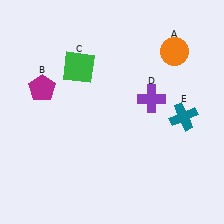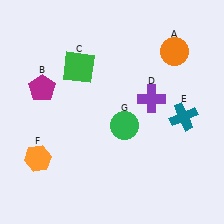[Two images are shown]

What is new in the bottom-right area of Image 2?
A green circle (G) was added in the bottom-right area of Image 2.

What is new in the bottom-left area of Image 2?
An orange hexagon (F) was added in the bottom-left area of Image 2.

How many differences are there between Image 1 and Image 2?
There are 2 differences between the two images.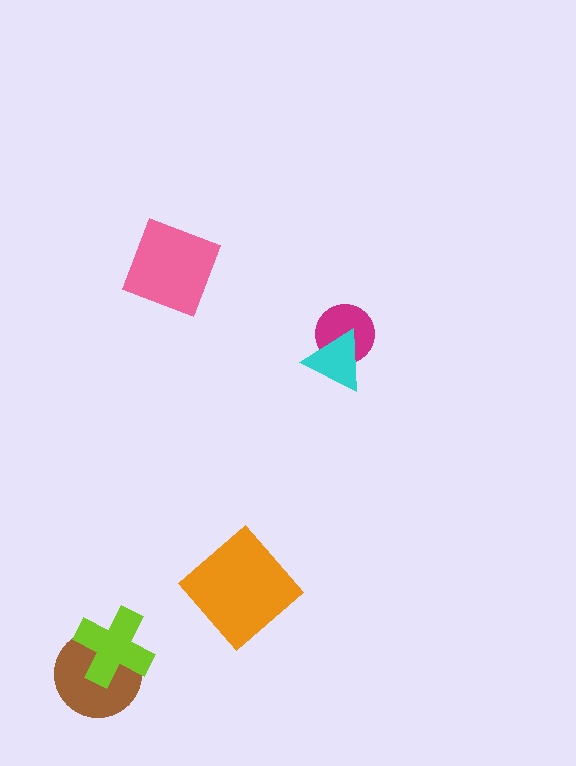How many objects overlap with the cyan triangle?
1 object overlaps with the cyan triangle.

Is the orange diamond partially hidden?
No, no other shape covers it.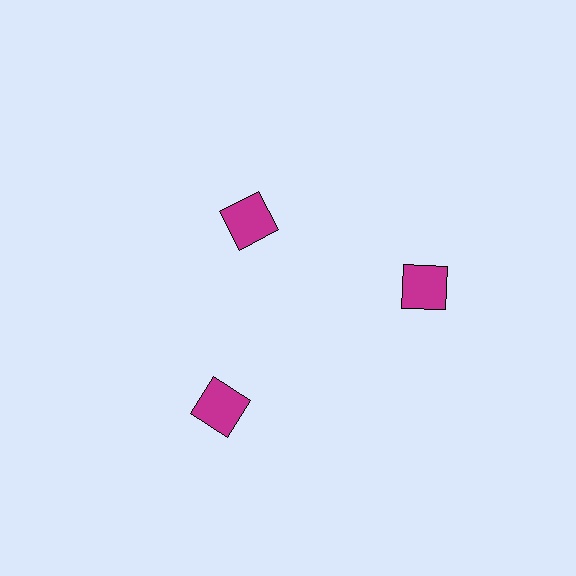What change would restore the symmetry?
The symmetry would be restored by moving it outward, back onto the ring so that all 3 squares sit at equal angles and equal distance from the center.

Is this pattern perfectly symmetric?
No. The 3 magenta squares are arranged in a ring, but one element near the 11 o'clock position is pulled inward toward the center, breaking the 3-fold rotational symmetry.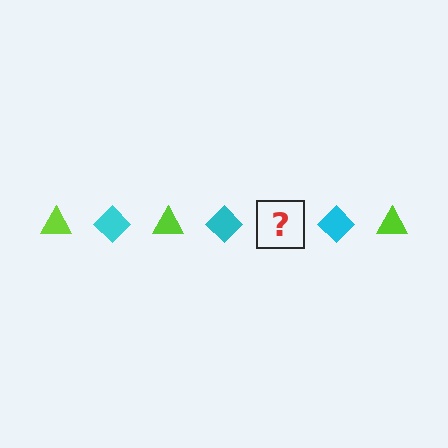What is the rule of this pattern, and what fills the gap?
The rule is that the pattern alternates between lime triangle and cyan diamond. The gap should be filled with a lime triangle.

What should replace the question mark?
The question mark should be replaced with a lime triangle.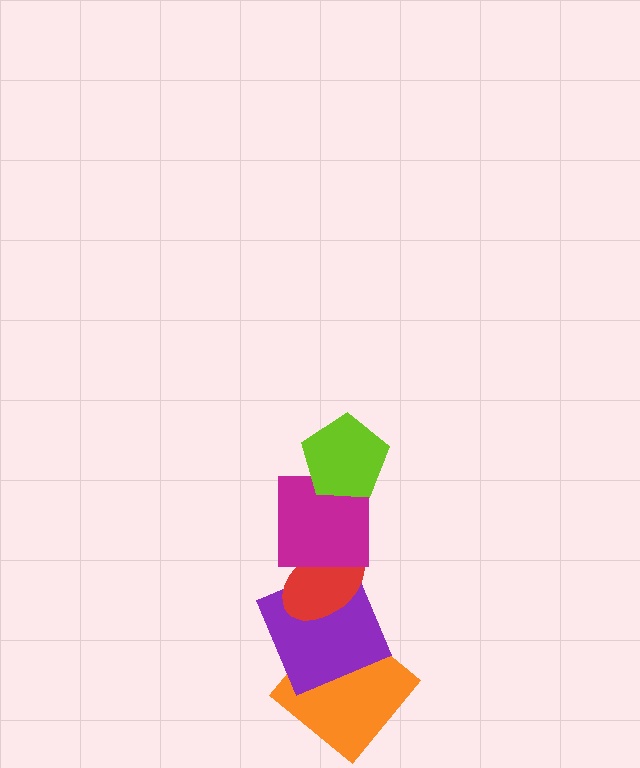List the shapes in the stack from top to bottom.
From top to bottom: the lime pentagon, the magenta square, the red ellipse, the purple square, the orange diamond.